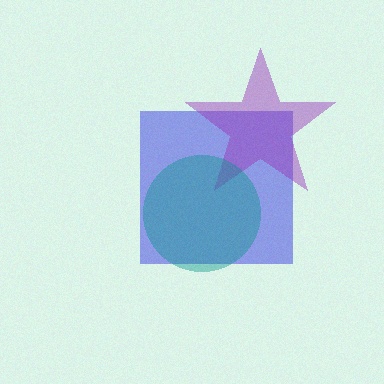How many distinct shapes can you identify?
There are 3 distinct shapes: a blue square, a purple star, a teal circle.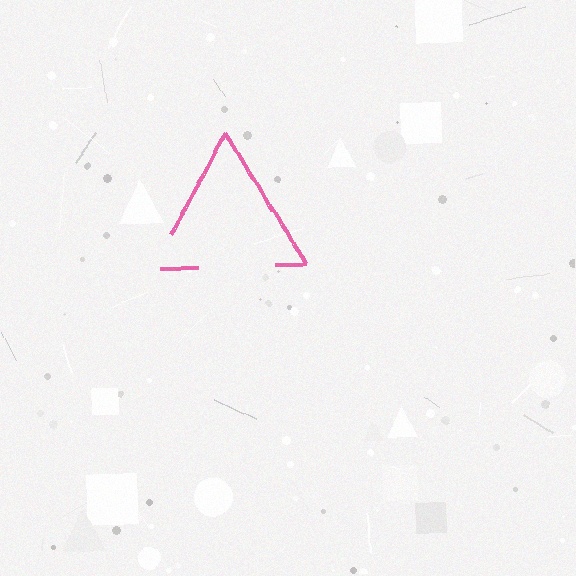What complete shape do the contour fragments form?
The contour fragments form a triangle.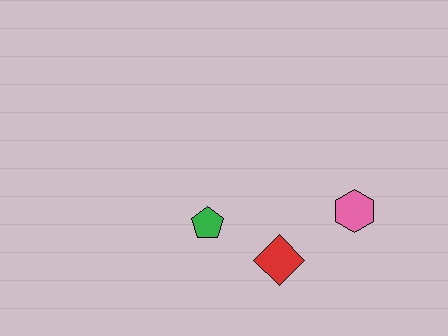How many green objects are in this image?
There is 1 green object.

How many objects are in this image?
There are 3 objects.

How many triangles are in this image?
There are no triangles.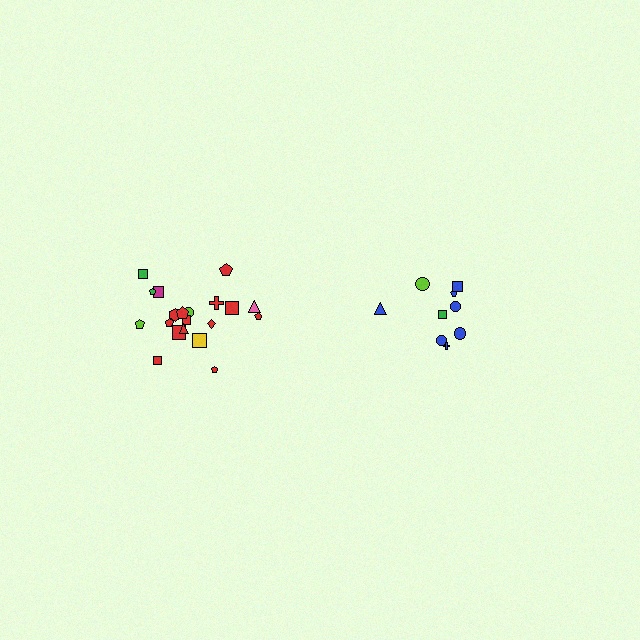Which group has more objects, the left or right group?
The left group.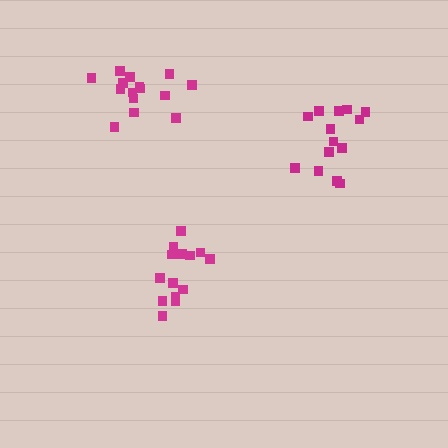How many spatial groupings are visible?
There are 3 spatial groupings.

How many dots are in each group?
Group 1: 14 dots, Group 2: 15 dots, Group 3: 14 dots (43 total).